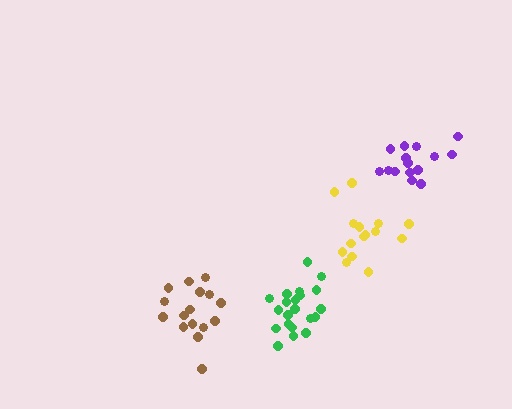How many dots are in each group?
Group 1: 15 dots, Group 2: 16 dots, Group 3: 15 dots, Group 4: 21 dots (67 total).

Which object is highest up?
The purple cluster is topmost.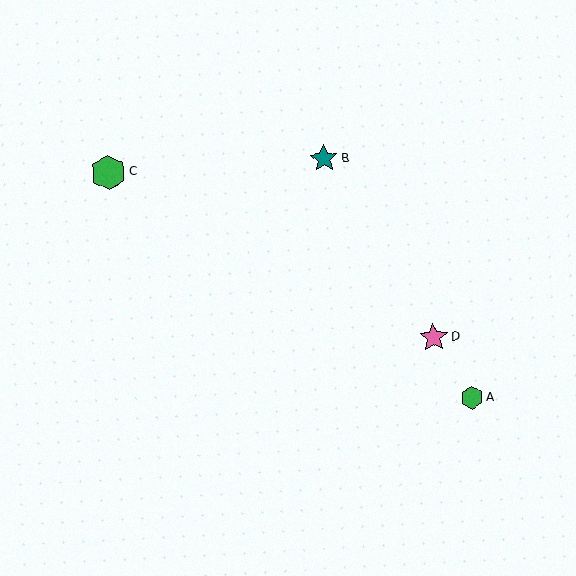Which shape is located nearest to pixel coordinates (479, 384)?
The green hexagon (labeled A) at (472, 397) is nearest to that location.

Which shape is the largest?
The green hexagon (labeled C) is the largest.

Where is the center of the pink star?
The center of the pink star is at (434, 338).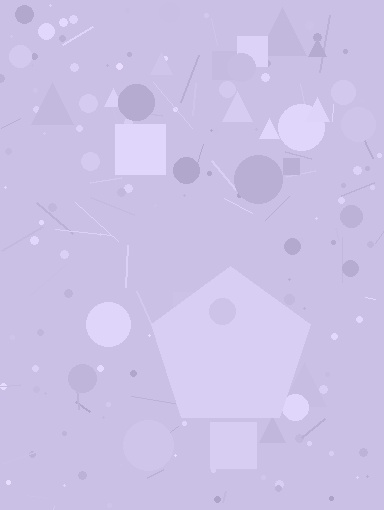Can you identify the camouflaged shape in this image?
The camouflaged shape is a pentagon.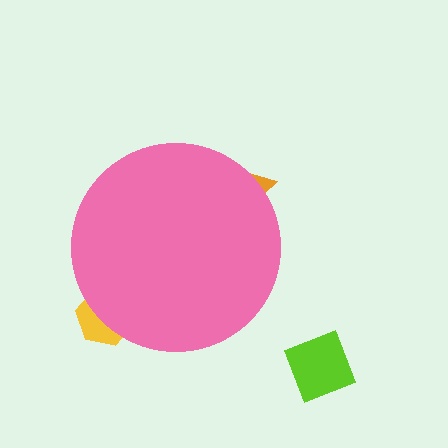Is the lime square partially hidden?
No, the lime square is fully visible.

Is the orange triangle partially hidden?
Yes, the orange triangle is partially hidden behind the pink circle.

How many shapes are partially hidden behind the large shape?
2 shapes are partially hidden.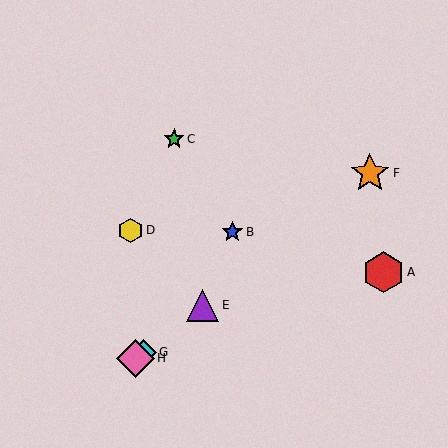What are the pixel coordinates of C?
Object C is at (174, 139).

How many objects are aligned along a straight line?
4 objects (E, F, G, H) are aligned along a straight line.